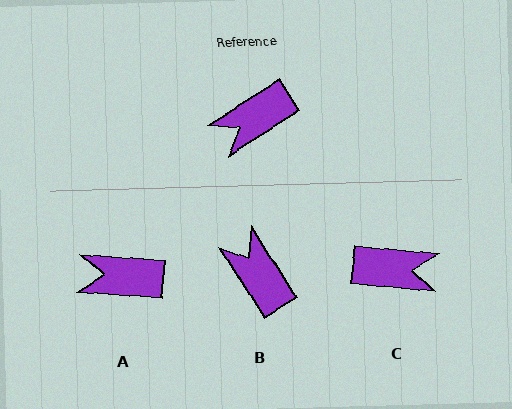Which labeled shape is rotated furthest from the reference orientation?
C, about 141 degrees away.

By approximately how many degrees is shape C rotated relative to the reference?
Approximately 141 degrees counter-clockwise.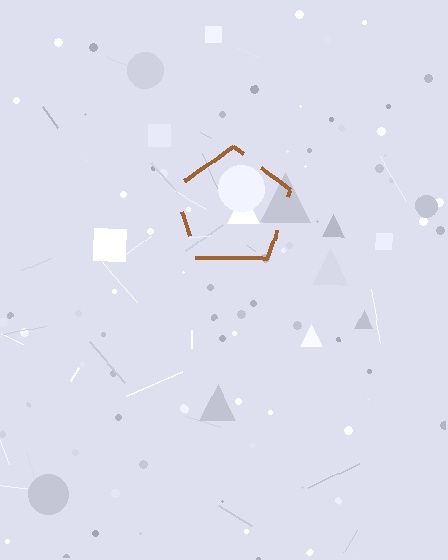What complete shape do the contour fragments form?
The contour fragments form a pentagon.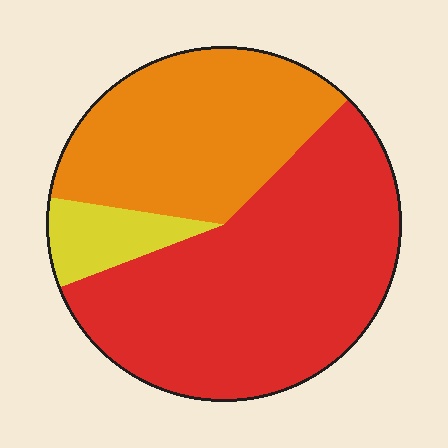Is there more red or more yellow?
Red.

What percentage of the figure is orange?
Orange covers 35% of the figure.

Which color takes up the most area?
Red, at roughly 55%.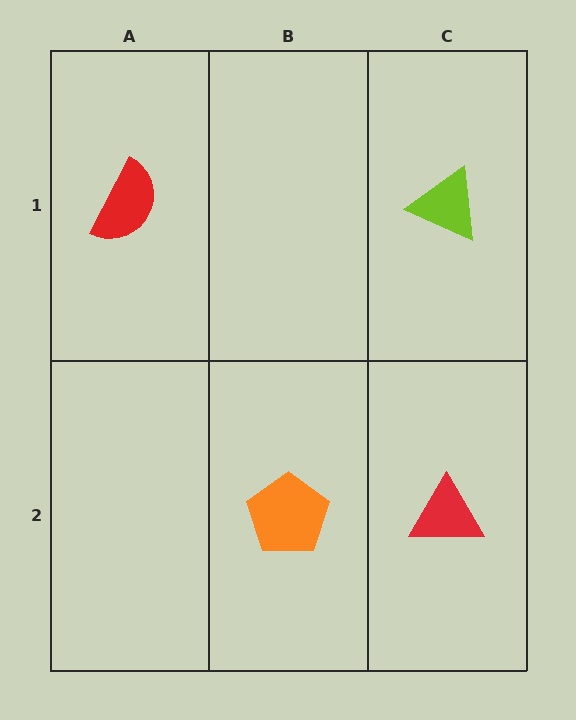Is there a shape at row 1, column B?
No, that cell is empty.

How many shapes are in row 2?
2 shapes.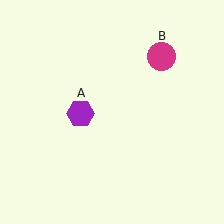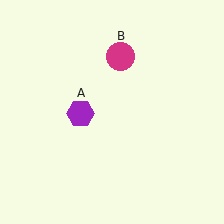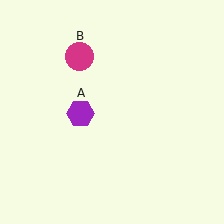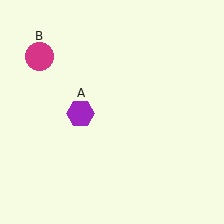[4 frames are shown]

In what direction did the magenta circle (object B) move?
The magenta circle (object B) moved left.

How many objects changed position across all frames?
1 object changed position: magenta circle (object B).